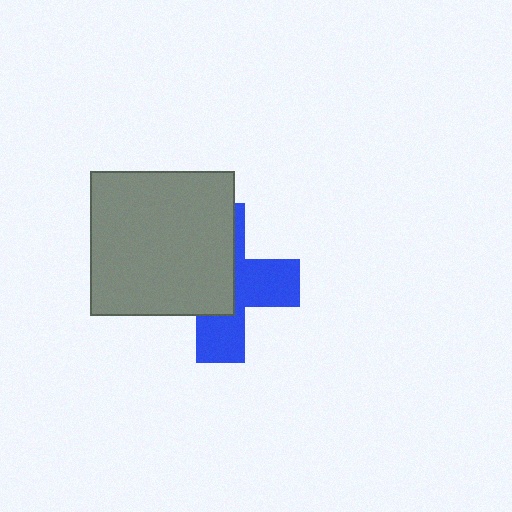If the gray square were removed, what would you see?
You would see the complete blue cross.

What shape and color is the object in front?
The object in front is a gray square.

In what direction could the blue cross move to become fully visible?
The blue cross could move right. That would shift it out from behind the gray square entirely.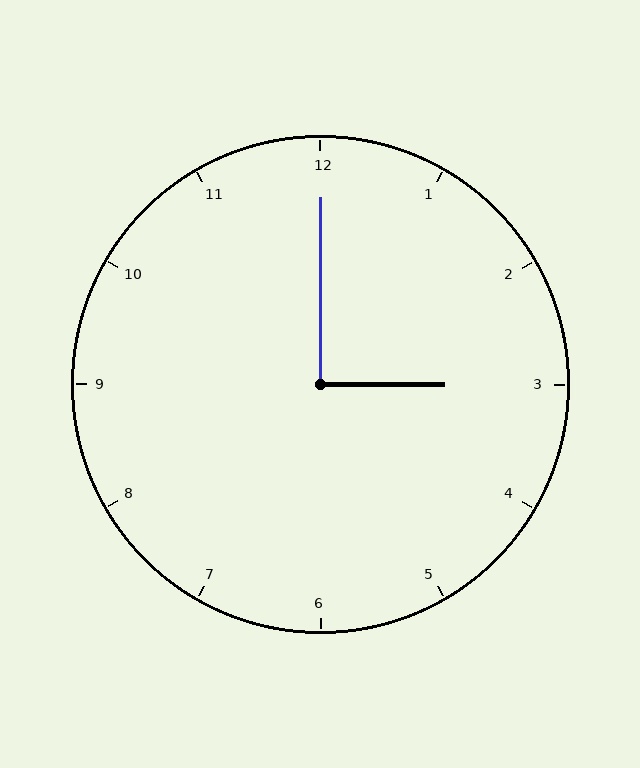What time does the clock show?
3:00.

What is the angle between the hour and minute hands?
Approximately 90 degrees.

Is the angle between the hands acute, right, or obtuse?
It is right.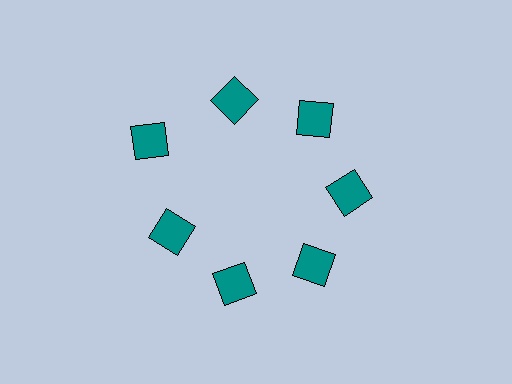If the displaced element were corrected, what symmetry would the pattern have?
It would have 7-fold rotational symmetry — the pattern would map onto itself every 51 degrees.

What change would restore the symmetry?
The symmetry would be restored by moving it inward, back onto the ring so that all 7 squares sit at equal angles and equal distance from the center.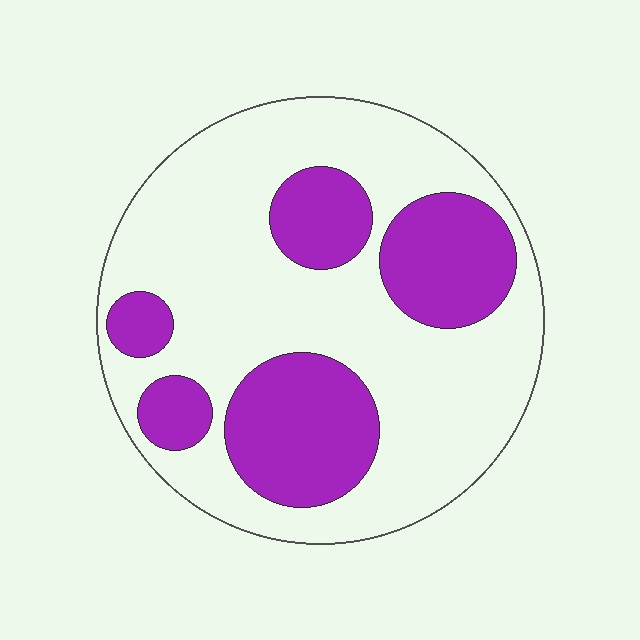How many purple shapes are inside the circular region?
5.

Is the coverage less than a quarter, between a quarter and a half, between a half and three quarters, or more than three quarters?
Between a quarter and a half.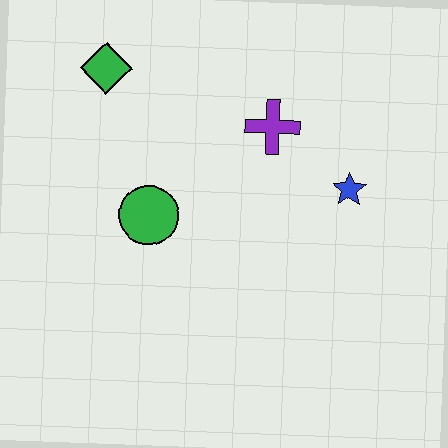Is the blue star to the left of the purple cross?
No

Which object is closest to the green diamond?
The green circle is closest to the green diamond.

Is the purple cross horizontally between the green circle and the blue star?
Yes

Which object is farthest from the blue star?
The green diamond is farthest from the blue star.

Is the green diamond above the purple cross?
Yes